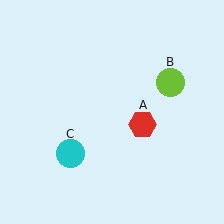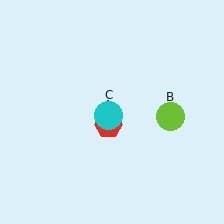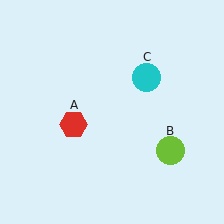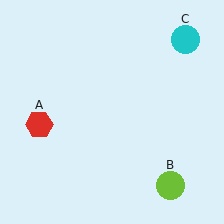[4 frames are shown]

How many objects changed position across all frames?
3 objects changed position: red hexagon (object A), lime circle (object B), cyan circle (object C).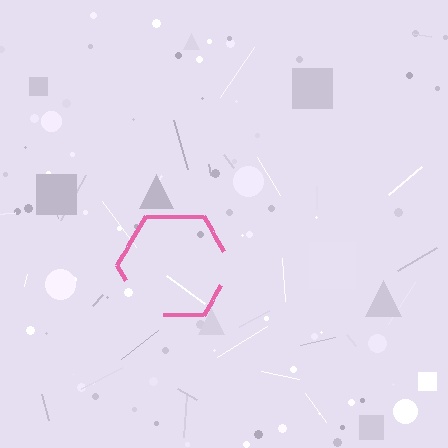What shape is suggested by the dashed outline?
The dashed outline suggests a hexagon.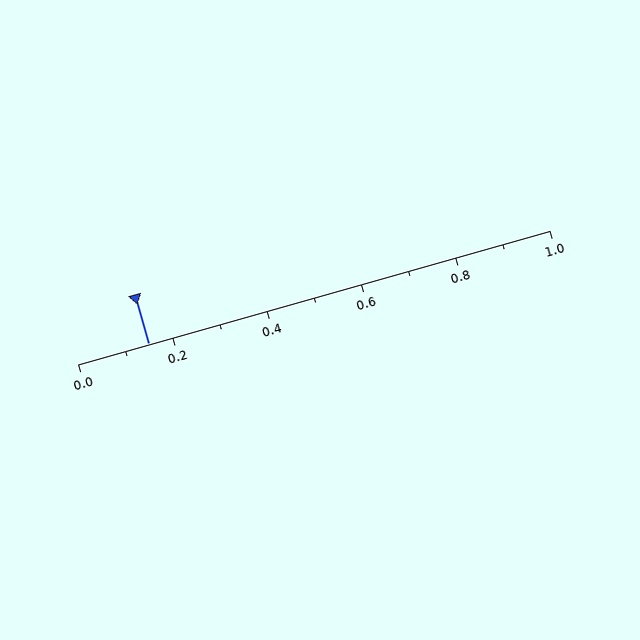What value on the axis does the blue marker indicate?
The marker indicates approximately 0.15.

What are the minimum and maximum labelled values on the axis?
The axis runs from 0.0 to 1.0.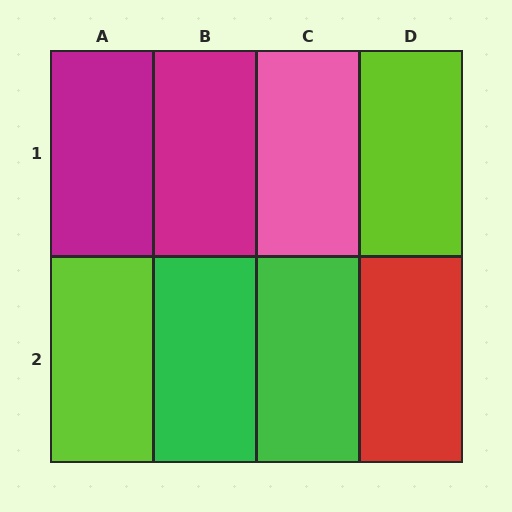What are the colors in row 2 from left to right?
Lime, green, green, red.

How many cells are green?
2 cells are green.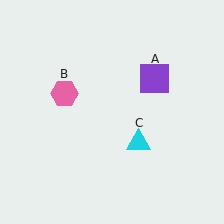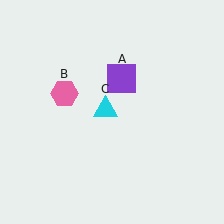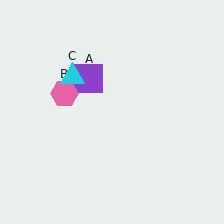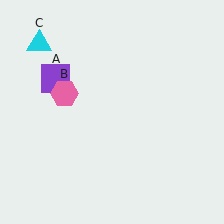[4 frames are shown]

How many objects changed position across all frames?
2 objects changed position: purple square (object A), cyan triangle (object C).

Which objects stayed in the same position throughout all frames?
Pink hexagon (object B) remained stationary.